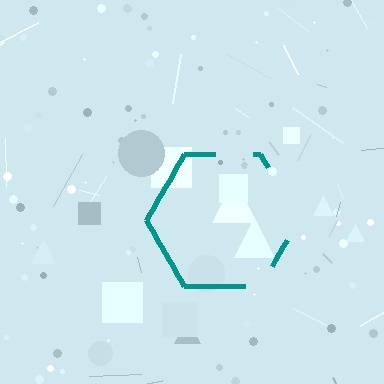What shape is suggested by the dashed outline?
The dashed outline suggests a hexagon.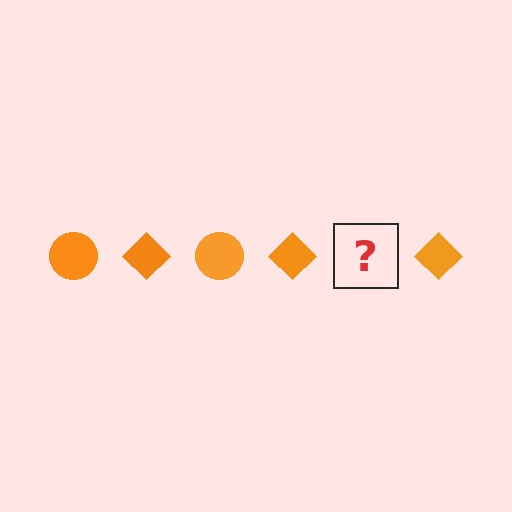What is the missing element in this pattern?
The missing element is an orange circle.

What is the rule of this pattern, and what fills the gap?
The rule is that the pattern cycles through circle, diamond shapes in orange. The gap should be filled with an orange circle.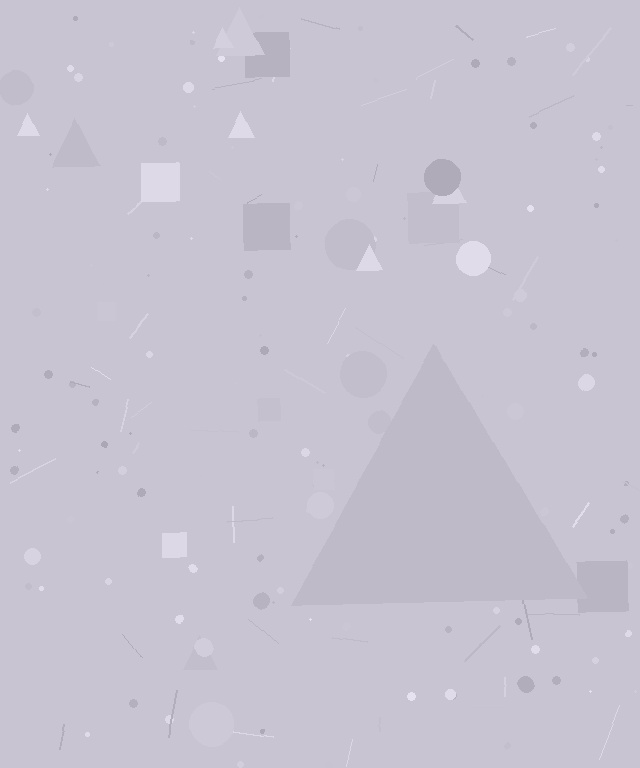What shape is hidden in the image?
A triangle is hidden in the image.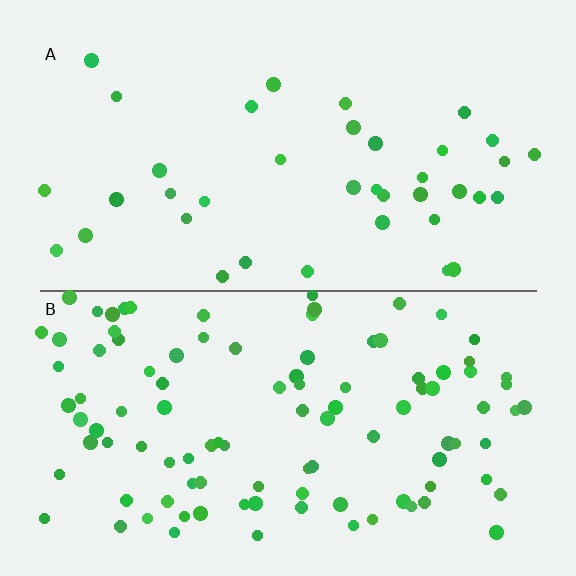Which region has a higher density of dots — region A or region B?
B (the bottom).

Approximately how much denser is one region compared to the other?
Approximately 2.6× — region B over region A.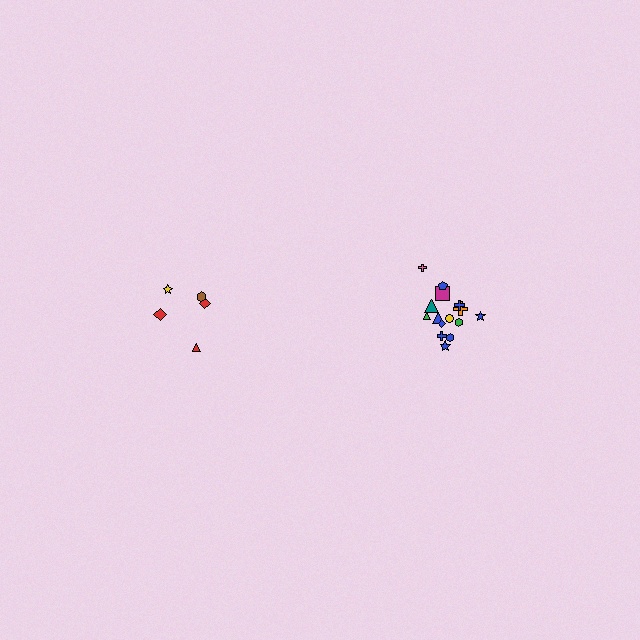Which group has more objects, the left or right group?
The right group.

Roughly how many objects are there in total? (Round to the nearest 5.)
Roughly 20 objects in total.